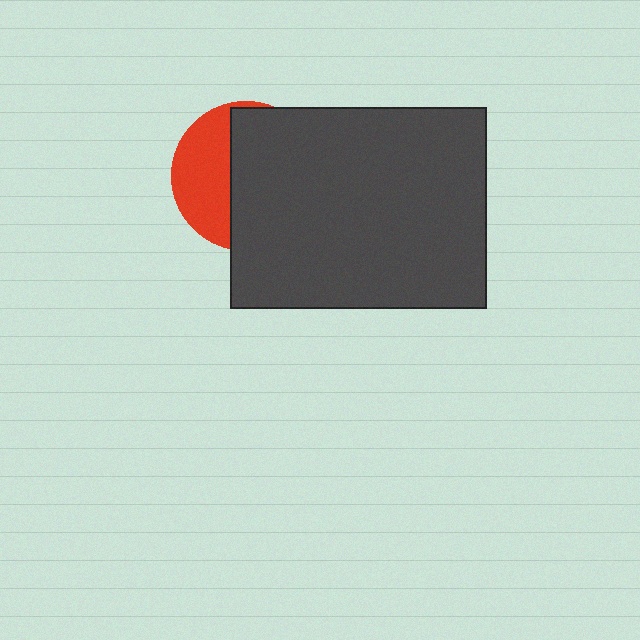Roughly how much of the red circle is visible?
A small part of it is visible (roughly 37%).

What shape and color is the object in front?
The object in front is a dark gray rectangle.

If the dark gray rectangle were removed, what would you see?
You would see the complete red circle.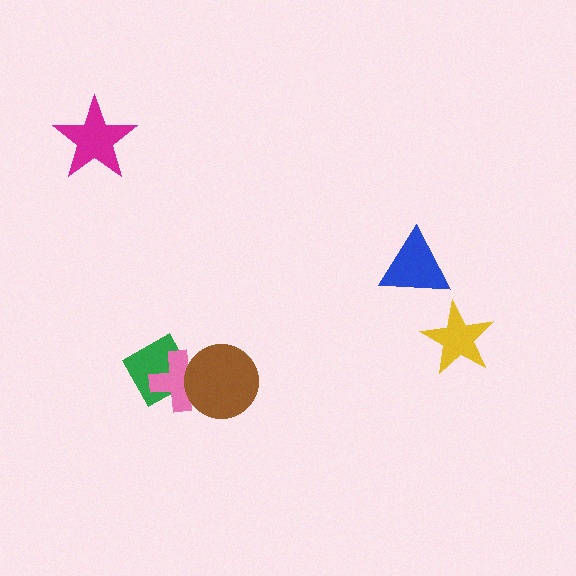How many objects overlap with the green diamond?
2 objects overlap with the green diamond.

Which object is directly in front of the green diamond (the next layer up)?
The pink cross is directly in front of the green diamond.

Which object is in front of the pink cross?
The brown circle is in front of the pink cross.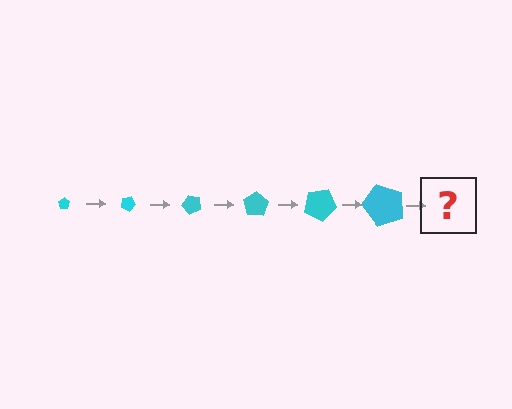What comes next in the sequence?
The next element should be a pentagon, larger than the previous one and rotated 150 degrees from the start.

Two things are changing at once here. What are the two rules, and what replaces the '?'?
The two rules are that the pentagon grows larger each step and it rotates 25 degrees each step. The '?' should be a pentagon, larger than the previous one and rotated 150 degrees from the start.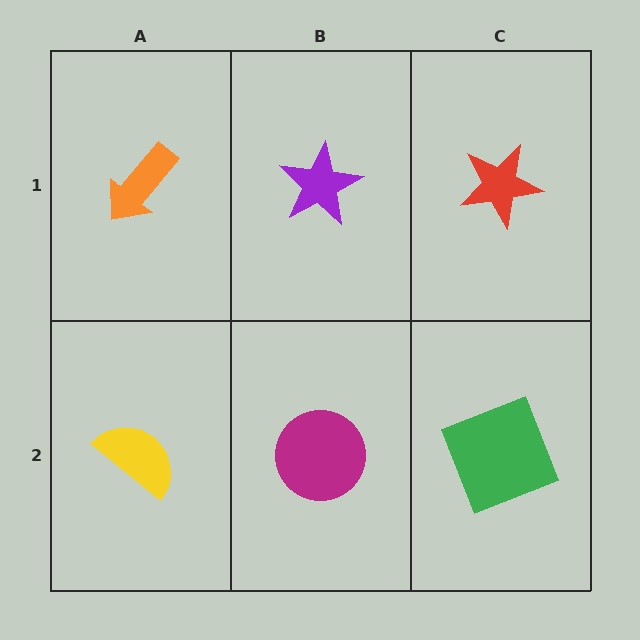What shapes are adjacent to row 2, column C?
A red star (row 1, column C), a magenta circle (row 2, column B).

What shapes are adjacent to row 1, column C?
A green square (row 2, column C), a purple star (row 1, column B).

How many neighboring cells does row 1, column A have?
2.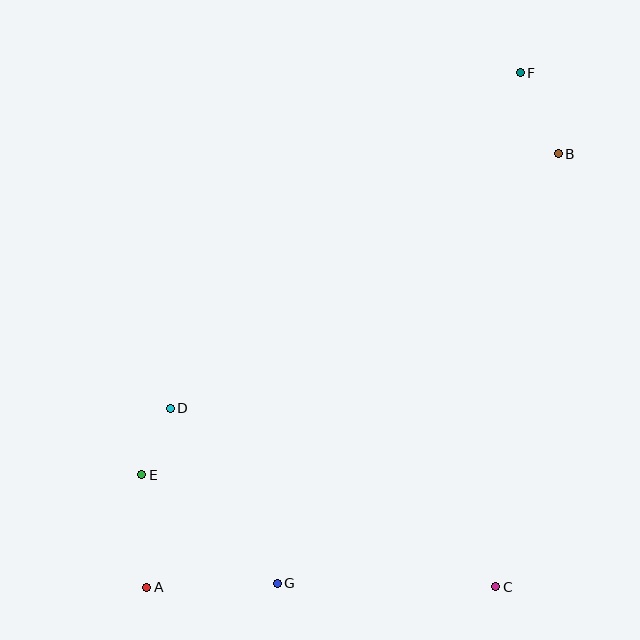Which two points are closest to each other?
Points D and E are closest to each other.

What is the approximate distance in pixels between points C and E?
The distance between C and E is approximately 371 pixels.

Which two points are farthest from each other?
Points A and F are farthest from each other.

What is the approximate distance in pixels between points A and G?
The distance between A and G is approximately 130 pixels.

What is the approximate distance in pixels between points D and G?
The distance between D and G is approximately 205 pixels.